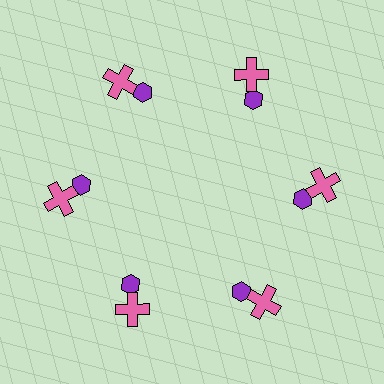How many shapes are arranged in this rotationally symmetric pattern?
There are 12 shapes, arranged in 6 groups of 2.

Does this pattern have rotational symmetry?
Yes, this pattern has 6-fold rotational symmetry. It looks the same after rotating 60 degrees around the center.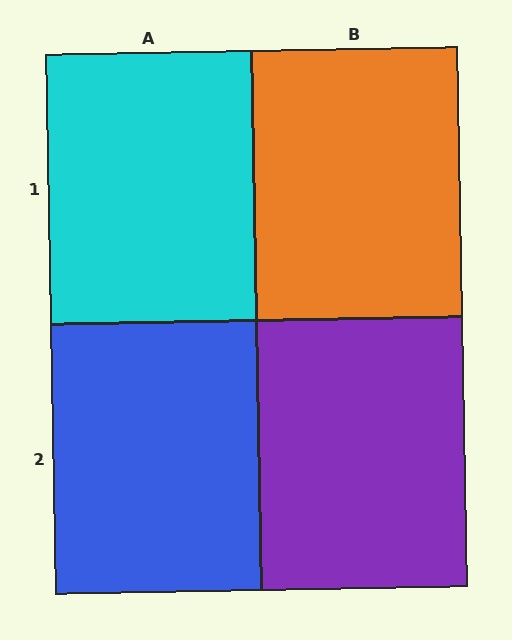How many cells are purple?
1 cell is purple.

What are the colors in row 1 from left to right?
Cyan, orange.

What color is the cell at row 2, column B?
Purple.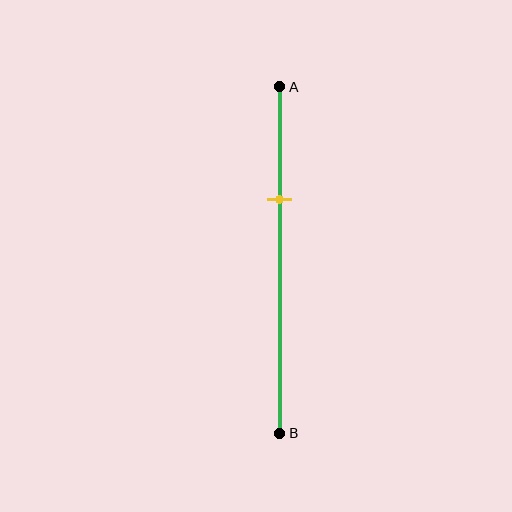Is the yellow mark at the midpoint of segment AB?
No, the mark is at about 35% from A, not at the 50% midpoint.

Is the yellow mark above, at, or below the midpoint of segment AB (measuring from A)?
The yellow mark is above the midpoint of segment AB.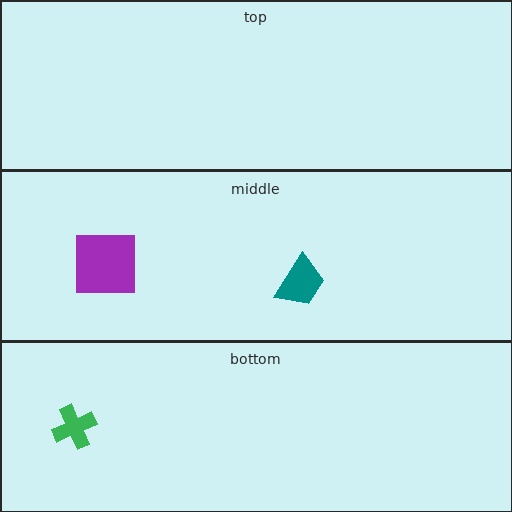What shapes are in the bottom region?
The green cross.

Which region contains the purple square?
The middle region.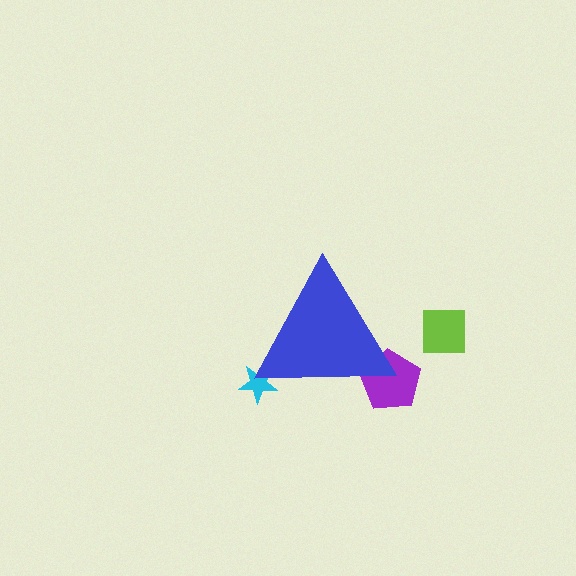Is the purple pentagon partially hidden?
Yes, the purple pentagon is partially hidden behind the blue triangle.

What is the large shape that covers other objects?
A blue triangle.